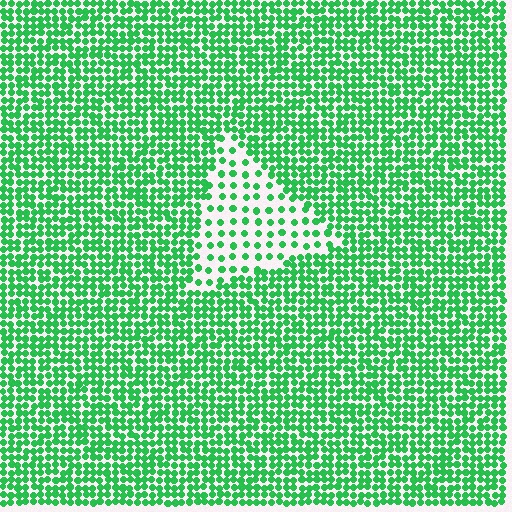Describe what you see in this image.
The image contains small green elements arranged at two different densities. A triangle-shaped region is visible where the elements are less densely packed than the surrounding area.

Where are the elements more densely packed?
The elements are more densely packed outside the triangle boundary.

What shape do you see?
I see a triangle.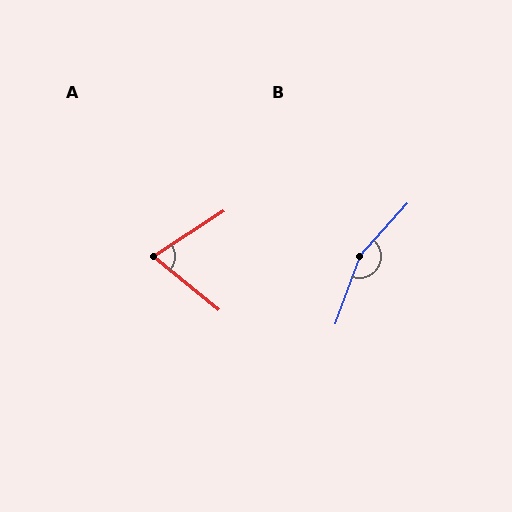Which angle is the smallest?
A, at approximately 72 degrees.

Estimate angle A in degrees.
Approximately 72 degrees.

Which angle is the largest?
B, at approximately 157 degrees.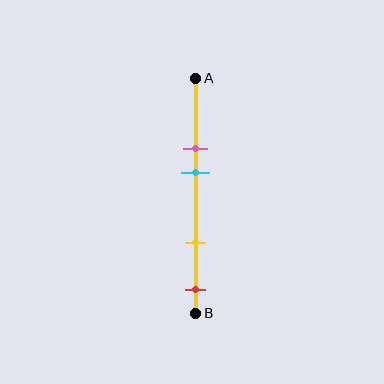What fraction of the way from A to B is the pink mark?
The pink mark is approximately 30% (0.3) of the way from A to B.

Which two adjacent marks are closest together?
The pink and cyan marks are the closest adjacent pair.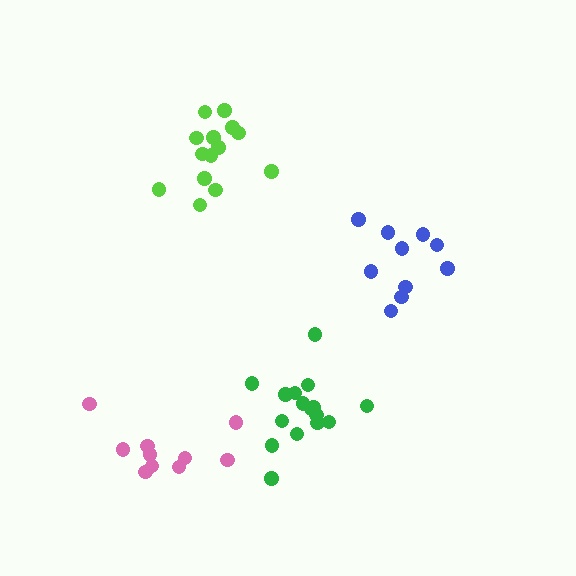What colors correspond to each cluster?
The clusters are colored: blue, pink, green, lime.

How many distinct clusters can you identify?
There are 4 distinct clusters.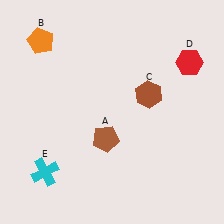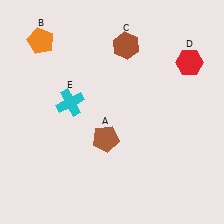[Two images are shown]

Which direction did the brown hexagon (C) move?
The brown hexagon (C) moved up.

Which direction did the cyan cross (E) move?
The cyan cross (E) moved up.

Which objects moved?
The objects that moved are: the brown hexagon (C), the cyan cross (E).